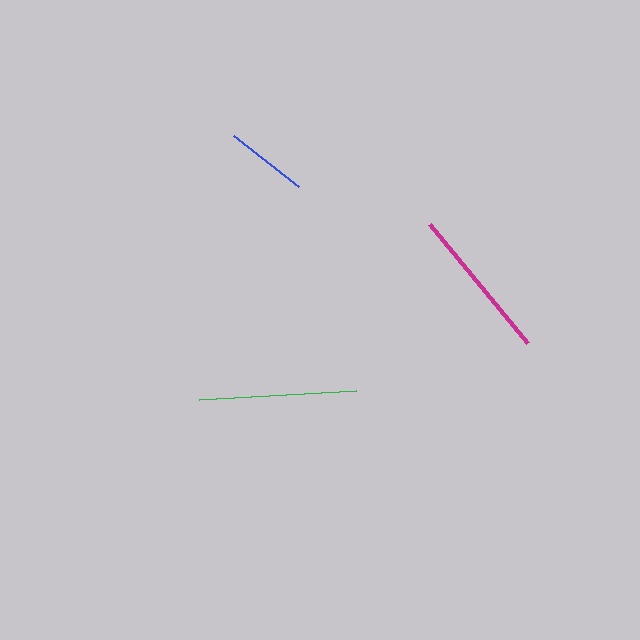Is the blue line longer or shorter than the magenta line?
The magenta line is longer than the blue line.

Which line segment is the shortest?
The blue line is the shortest at approximately 83 pixels.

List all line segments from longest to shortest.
From longest to shortest: green, magenta, blue.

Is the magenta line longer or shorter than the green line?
The green line is longer than the magenta line.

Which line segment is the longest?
The green line is the longest at approximately 157 pixels.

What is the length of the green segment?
The green segment is approximately 157 pixels long.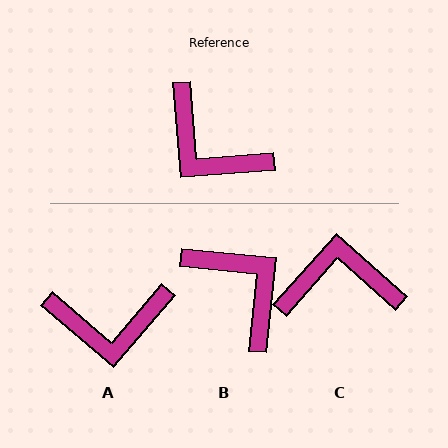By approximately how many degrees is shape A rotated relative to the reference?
Approximately 45 degrees counter-clockwise.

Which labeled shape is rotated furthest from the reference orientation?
B, about 170 degrees away.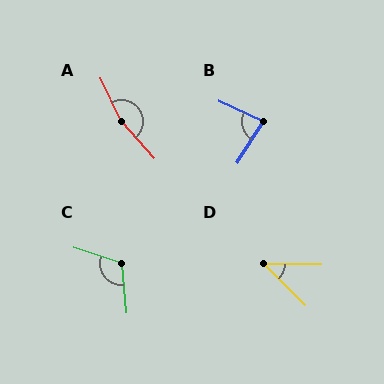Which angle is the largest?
A, at approximately 164 degrees.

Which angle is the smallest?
D, at approximately 45 degrees.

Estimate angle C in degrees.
Approximately 114 degrees.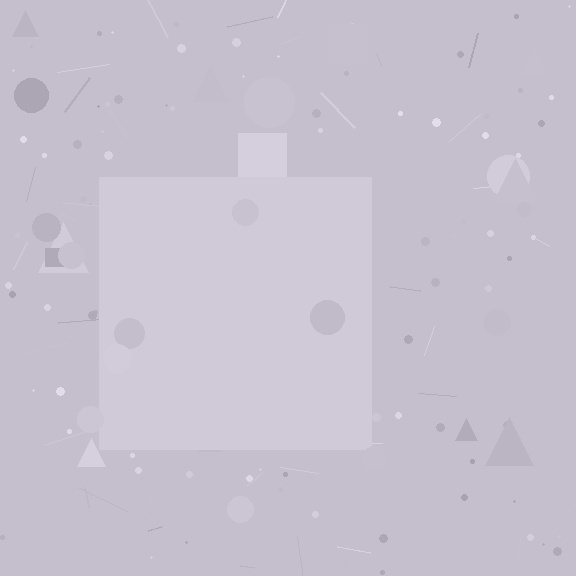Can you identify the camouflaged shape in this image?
The camouflaged shape is a square.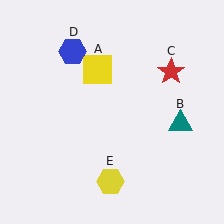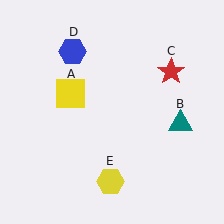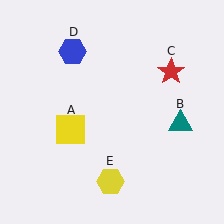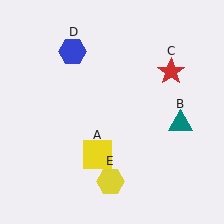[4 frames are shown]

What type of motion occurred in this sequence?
The yellow square (object A) rotated counterclockwise around the center of the scene.